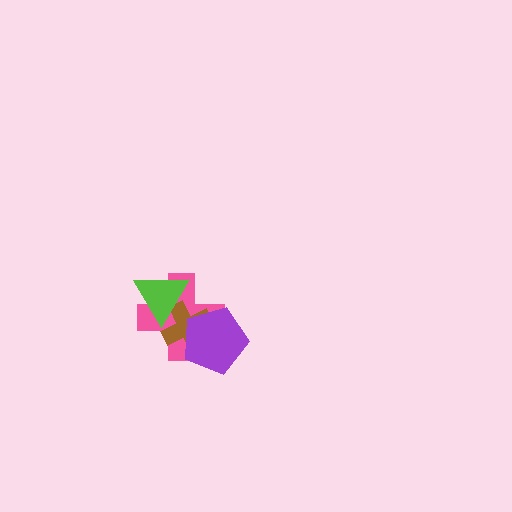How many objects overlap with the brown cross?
3 objects overlap with the brown cross.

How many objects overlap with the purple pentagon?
2 objects overlap with the purple pentagon.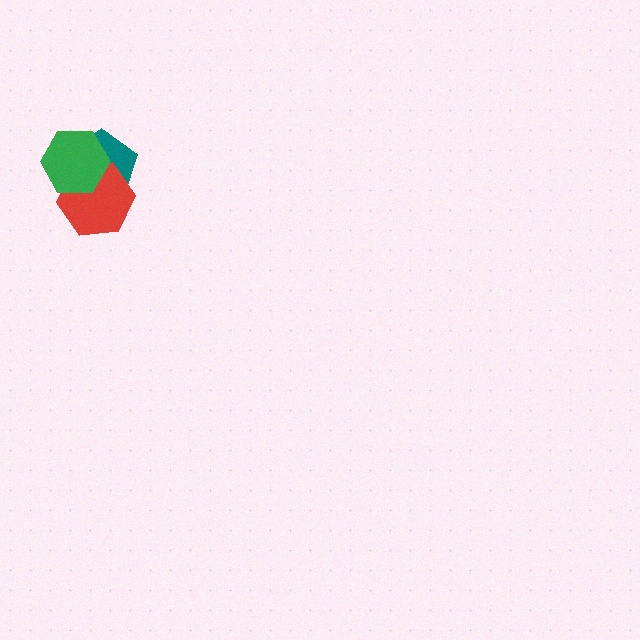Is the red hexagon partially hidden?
Yes, it is partially covered by another shape.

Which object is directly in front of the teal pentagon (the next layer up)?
The red hexagon is directly in front of the teal pentagon.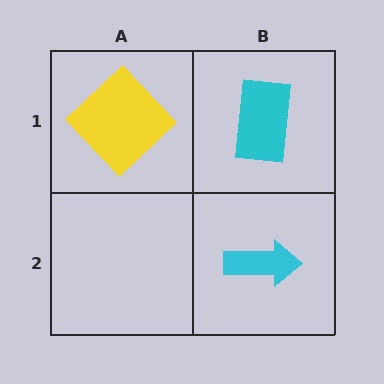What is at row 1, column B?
A cyan rectangle.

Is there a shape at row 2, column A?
No, that cell is empty.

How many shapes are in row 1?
2 shapes.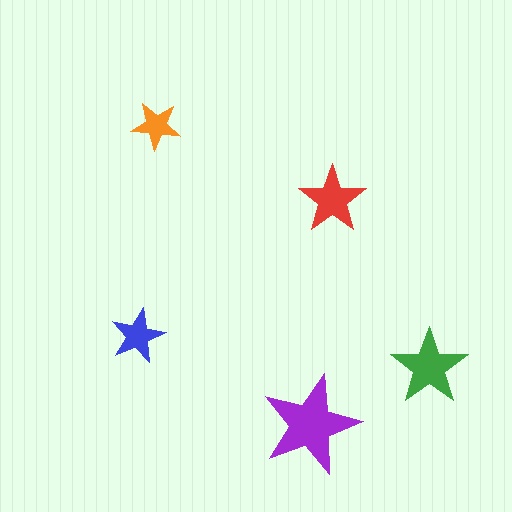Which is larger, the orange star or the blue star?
The blue one.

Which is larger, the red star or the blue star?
The red one.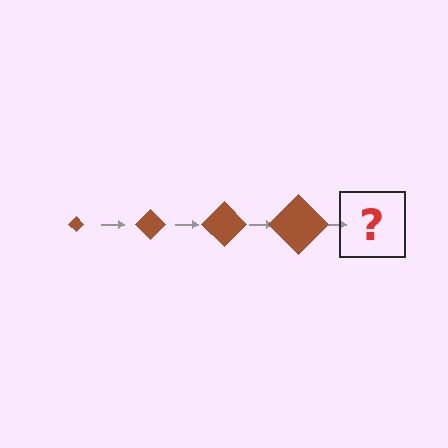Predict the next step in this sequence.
The next step is a brown diamond, larger than the previous one.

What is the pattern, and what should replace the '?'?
The pattern is that the diamond gets progressively larger each step. The '?' should be a brown diamond, larger than the previous one.